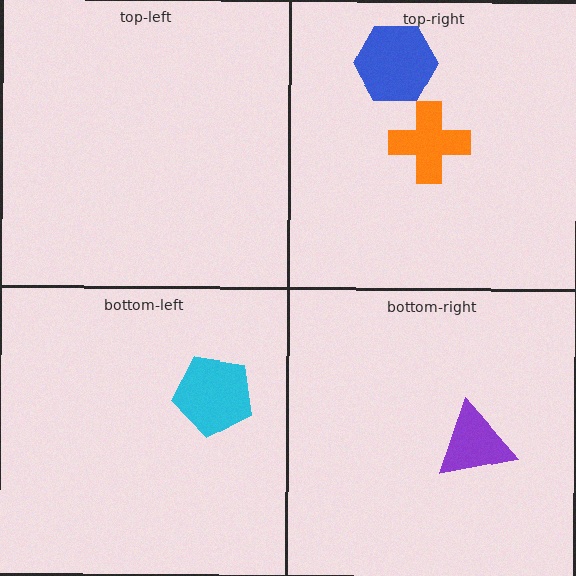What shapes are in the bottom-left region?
The cyan pentagon.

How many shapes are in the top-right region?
2.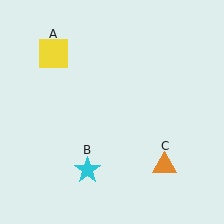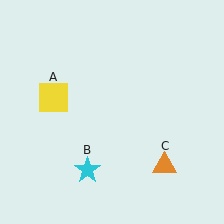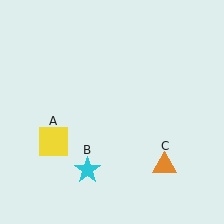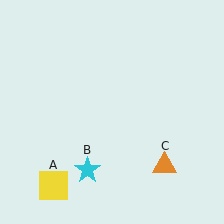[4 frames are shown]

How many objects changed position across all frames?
1 object changed position: yellow square (object A).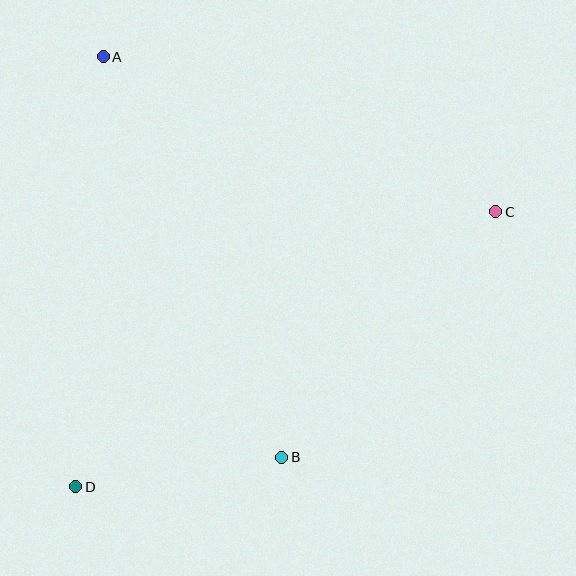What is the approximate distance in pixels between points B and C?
The distance between B and C is approximately 326 pixels.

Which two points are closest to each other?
Points B and D are closest to each other.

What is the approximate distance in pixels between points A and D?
The distance between A and D is approximately 431 pixels.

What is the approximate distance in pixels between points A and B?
The distance between A and B is approximately 439 pixels.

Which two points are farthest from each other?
Points C and D are farthest from each other.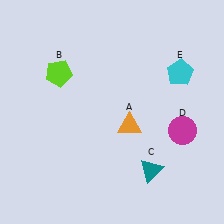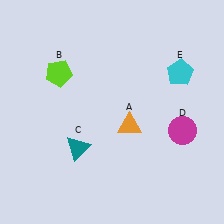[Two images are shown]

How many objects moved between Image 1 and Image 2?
1 object moved between the two images.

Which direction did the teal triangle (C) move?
The teal triangle (C) moved left.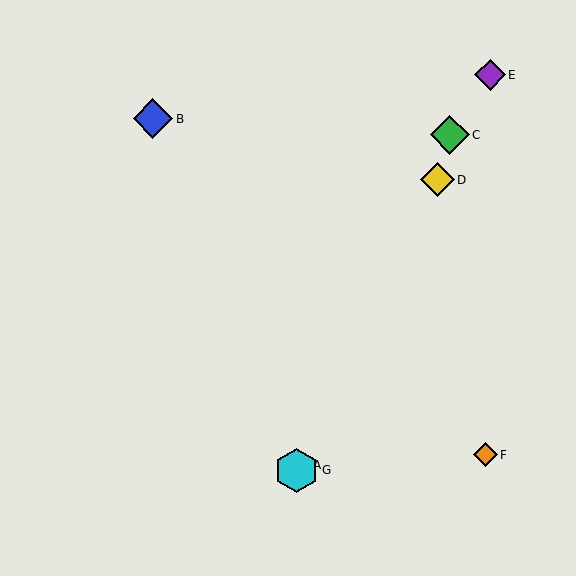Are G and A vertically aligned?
Yes, both are at x≈297.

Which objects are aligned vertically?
Objects A, G are aligned vertically.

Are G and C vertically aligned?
No, G is at x≈297 and C is at x≈450.